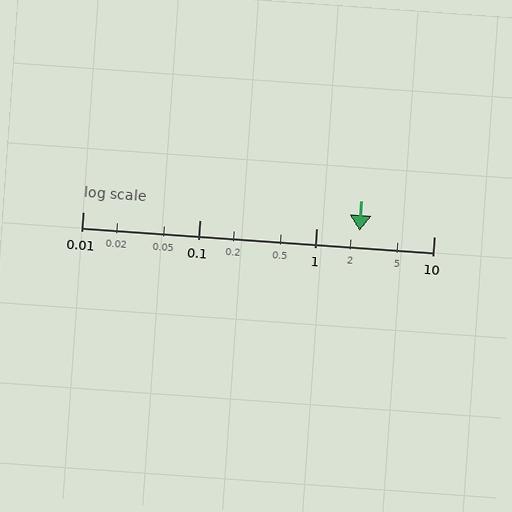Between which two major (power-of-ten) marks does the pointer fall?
The pointer is between 1 and 10.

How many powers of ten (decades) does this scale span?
The scale spans 3 decades, from 0.01 to 10.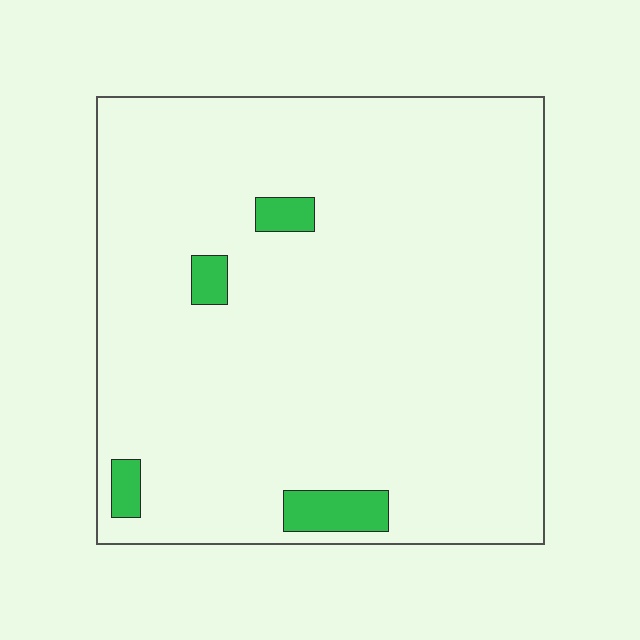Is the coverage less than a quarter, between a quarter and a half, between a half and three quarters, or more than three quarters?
Less than a quarter.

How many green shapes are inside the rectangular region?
4.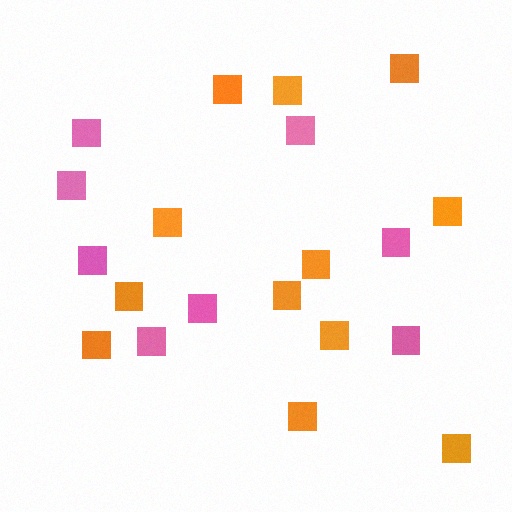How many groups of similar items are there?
There are 2 groups: one group of pink squares (8) and one group of orange squares (12).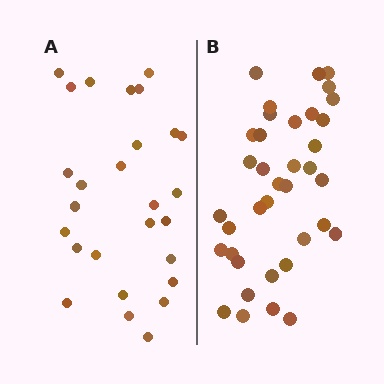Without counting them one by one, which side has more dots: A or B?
Region B (the right region) has more dots.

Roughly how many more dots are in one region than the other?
Region B has roughly 10 or so more dots than region A.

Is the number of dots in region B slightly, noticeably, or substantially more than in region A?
Region B has noticeably more, but not dramatically so. The ratio is roughly 1.4 to 1.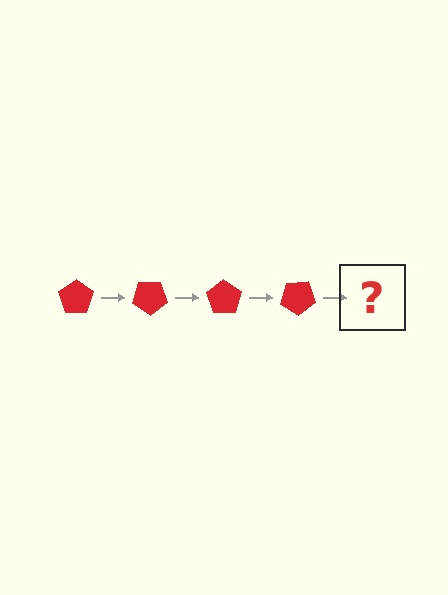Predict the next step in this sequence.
The next step is a red pentagon rotated 140 degrees.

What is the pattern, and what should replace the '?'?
The pattern is that the pentagon rotates 35 degrees each step. The '?' should be a red pentagon rotated 140 degrees.